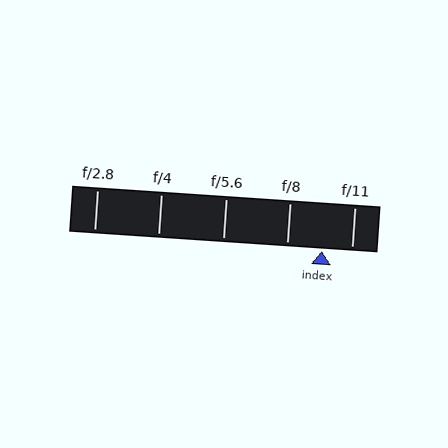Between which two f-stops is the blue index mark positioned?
The index mark is between f/8 and f/11.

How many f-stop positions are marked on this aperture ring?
There are 5 f-stop positions marked.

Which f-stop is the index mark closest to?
The index mark is closest to f/11.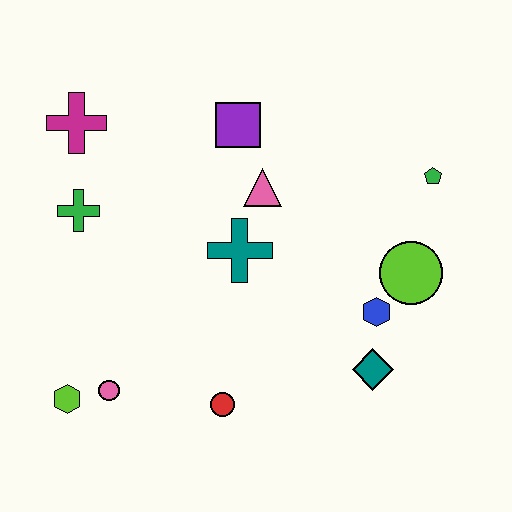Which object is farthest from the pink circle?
The green pentagon is farthest from the pink circle.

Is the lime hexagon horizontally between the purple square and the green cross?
No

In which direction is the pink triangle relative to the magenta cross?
The pink triangle is to the right of the magenta cross.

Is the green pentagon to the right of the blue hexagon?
Yes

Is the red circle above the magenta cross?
No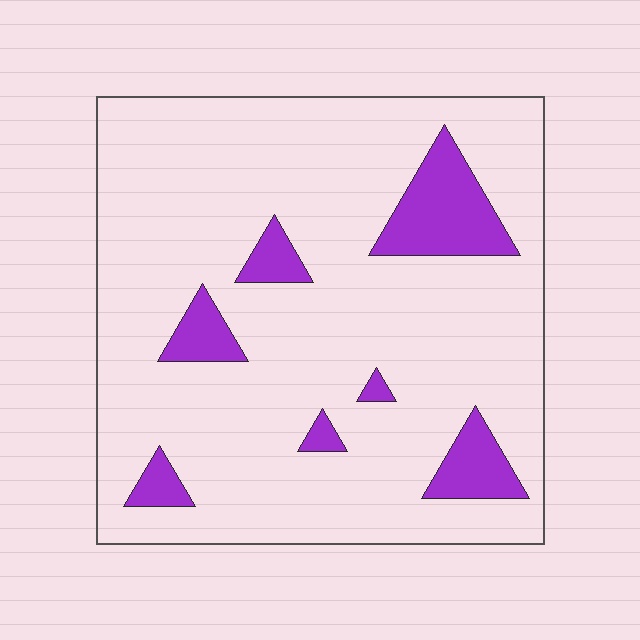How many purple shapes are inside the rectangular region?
7.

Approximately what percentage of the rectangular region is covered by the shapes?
Approximately 15%.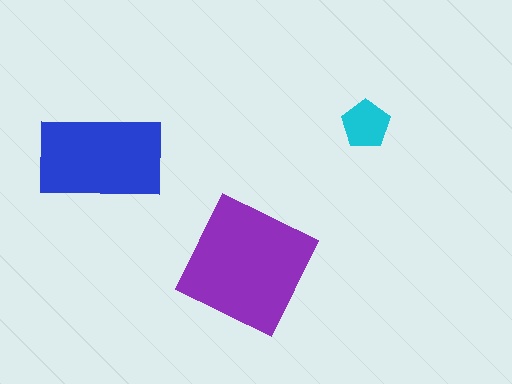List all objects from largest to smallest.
The purple square, the blue rectangle, the cyan pentagon.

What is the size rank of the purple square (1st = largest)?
1st.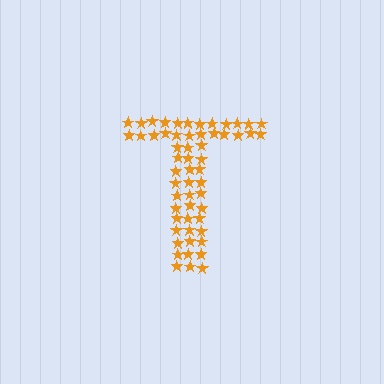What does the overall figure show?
The overall figure shows the letter T.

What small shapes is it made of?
It is made of small stars.